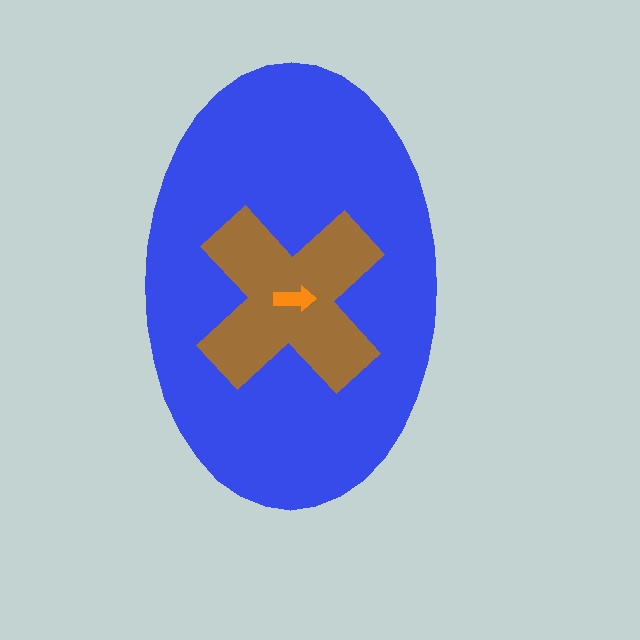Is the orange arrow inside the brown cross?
Yes.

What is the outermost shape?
The blue ellipse.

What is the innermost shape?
The orange arrow.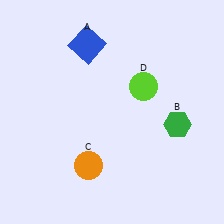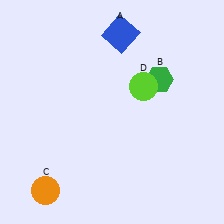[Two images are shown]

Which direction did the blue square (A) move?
The blue square (A) moved right.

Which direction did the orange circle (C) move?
The orange circle (C) moved left.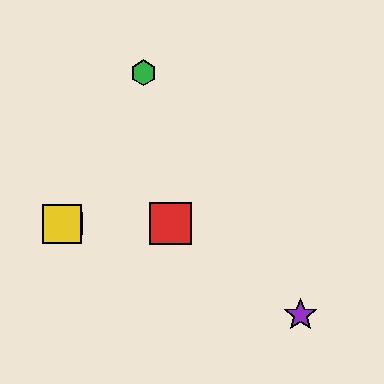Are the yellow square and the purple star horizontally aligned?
No, the yellow square is at y≈224 and the purple star is at y≈315.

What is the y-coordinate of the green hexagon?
The green hexagon is at y≈73.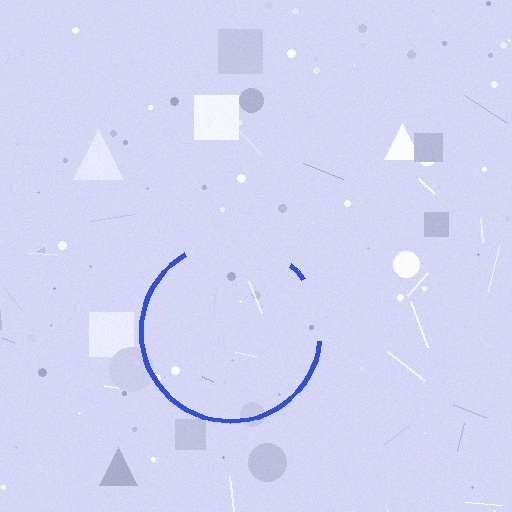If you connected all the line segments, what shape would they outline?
They would outline a circle.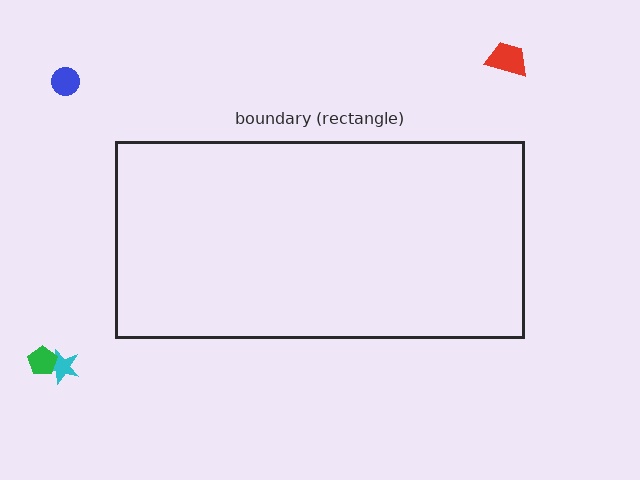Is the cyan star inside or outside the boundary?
Outside.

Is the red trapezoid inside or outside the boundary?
Outside.